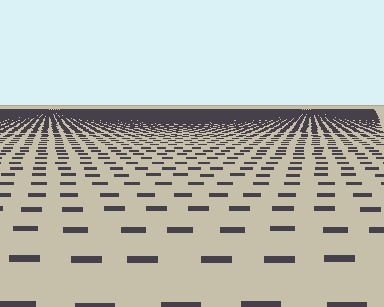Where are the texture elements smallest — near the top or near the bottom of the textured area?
Near the top.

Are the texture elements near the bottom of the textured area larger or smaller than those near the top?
Larger. Near the bottom, elements are closer to the viewer and appear at a bigger on-screen size.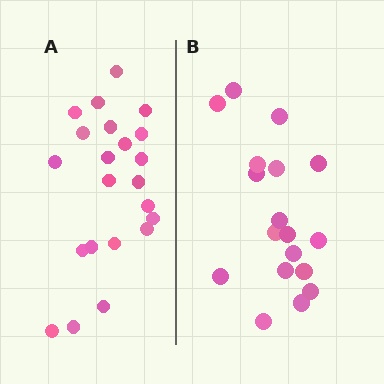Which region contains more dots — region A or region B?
Region A (the left region) has more dots.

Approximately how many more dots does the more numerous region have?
Region A has about 4 more dots than region B.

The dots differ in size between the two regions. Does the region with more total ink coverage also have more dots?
No. Region B has more total ink coverage because its dots are larger, but region A actually contains more individual dots. Total area can be misleading — the number of items is what matters here.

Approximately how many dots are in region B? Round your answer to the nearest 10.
About 20 dots. (The exact count is 18, which rounds to 20.)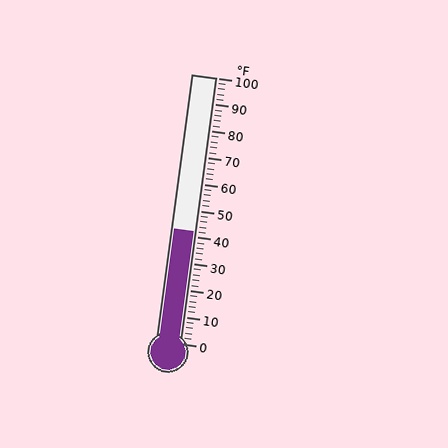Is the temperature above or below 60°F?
The temperature is below 60°F.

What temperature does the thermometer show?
The thermometer shows approximately 42°F.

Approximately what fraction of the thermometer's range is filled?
The thermometer is filled to approximately 40% of its range.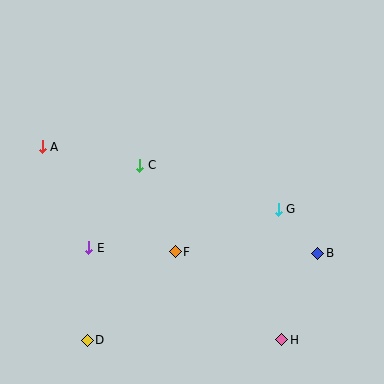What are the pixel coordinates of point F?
Point F is at (175, 252).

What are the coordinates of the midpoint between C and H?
The midpoint between C and H is at (211, 253).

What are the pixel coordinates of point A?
Point A is at (42, 147).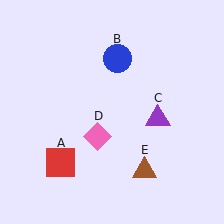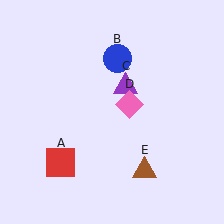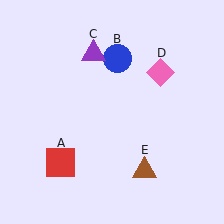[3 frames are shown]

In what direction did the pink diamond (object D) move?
The pink diamond (object D) moved up and to the right.